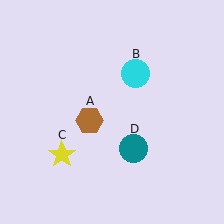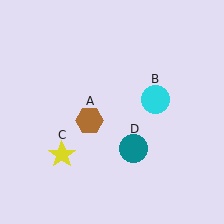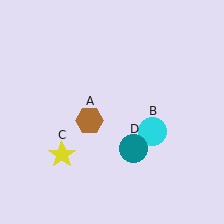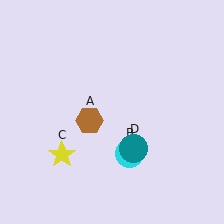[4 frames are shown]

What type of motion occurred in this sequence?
The cyan circle (object B) rotated clockwise around the center of the scene.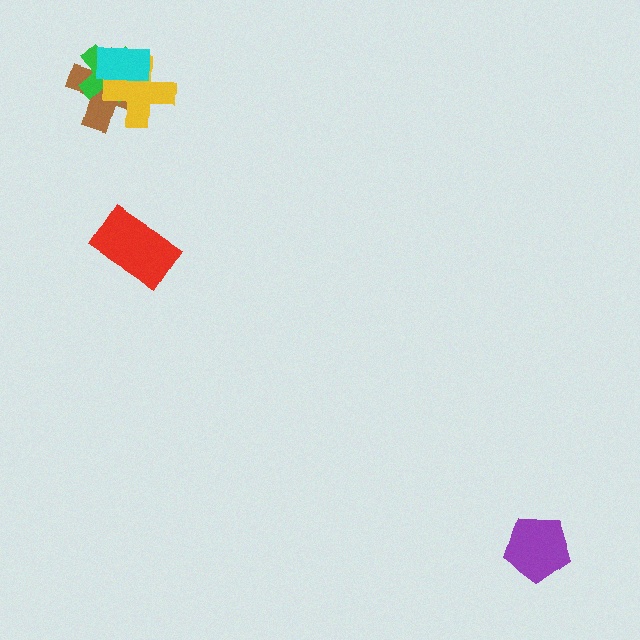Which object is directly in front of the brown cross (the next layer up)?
The green cross is directly in front of the brown cross.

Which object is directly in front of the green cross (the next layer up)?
The yellow cross is directly in front of the green cross.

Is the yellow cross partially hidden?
Yes, it is partially covered by another shape.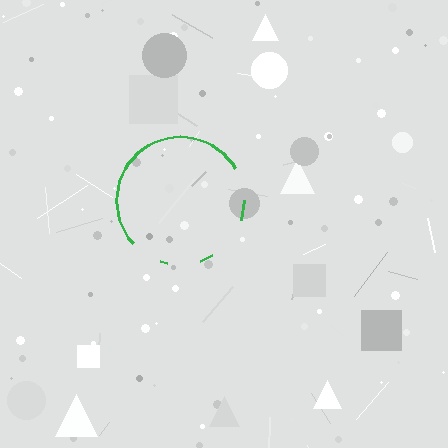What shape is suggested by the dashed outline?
The dashed outline suggests a circle.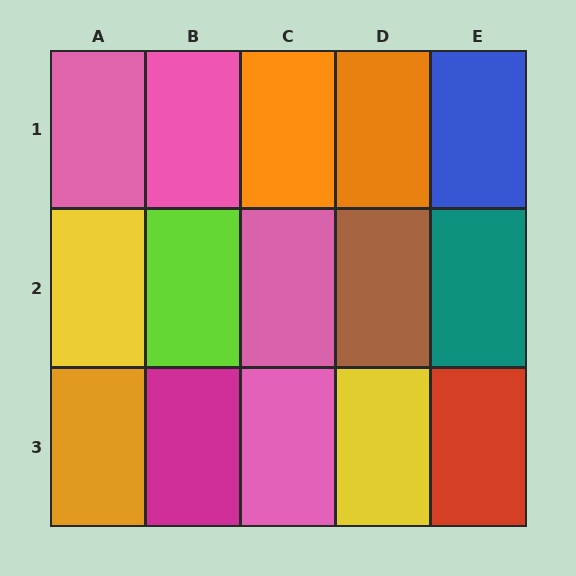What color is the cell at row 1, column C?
Orange.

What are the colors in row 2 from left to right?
Yellow, lime, pink, brown, teal.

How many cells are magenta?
1 cell is magenta.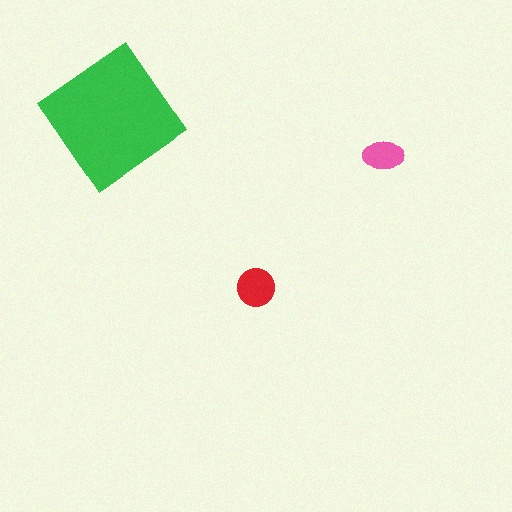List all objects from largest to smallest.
The green diamond, the red circle, the pink ellipse.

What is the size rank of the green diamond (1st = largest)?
1st.